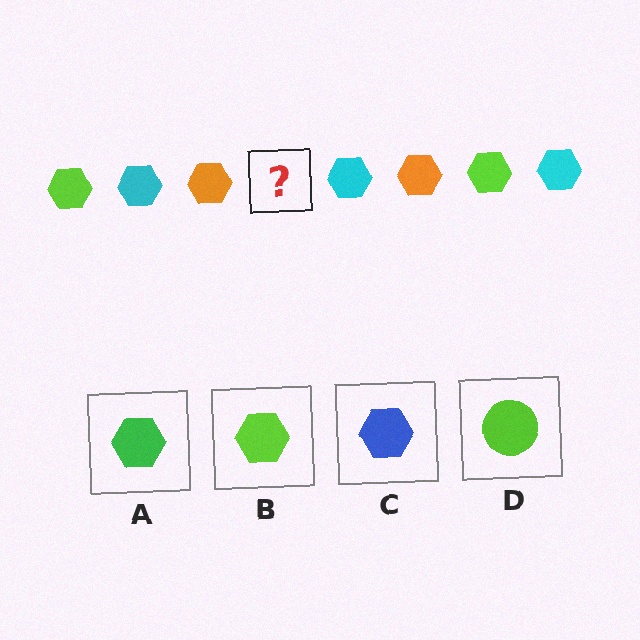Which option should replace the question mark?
Option B.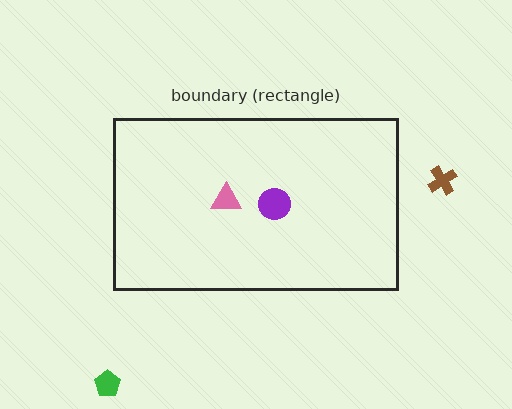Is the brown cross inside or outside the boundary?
Outside.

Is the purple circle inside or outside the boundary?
Inside.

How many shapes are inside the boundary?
2 inside, 2 outside.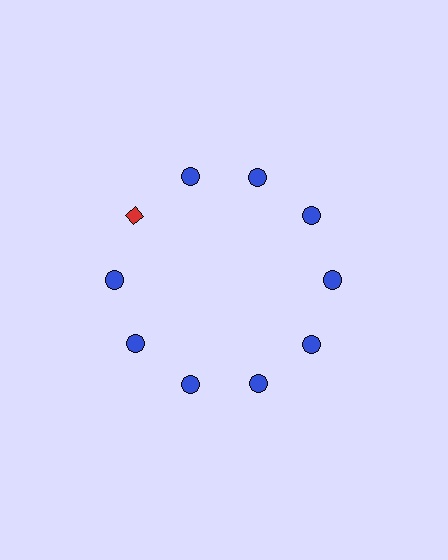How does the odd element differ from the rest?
It differs in both color (red instead of blue) and shape (diamond instead of circle).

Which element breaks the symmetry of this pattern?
The red diamond at roughly the 10 o'clock position breaks the symmetry. All other shapes are blue circles.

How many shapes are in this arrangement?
There are 10 shapes arranged in a ring pattern.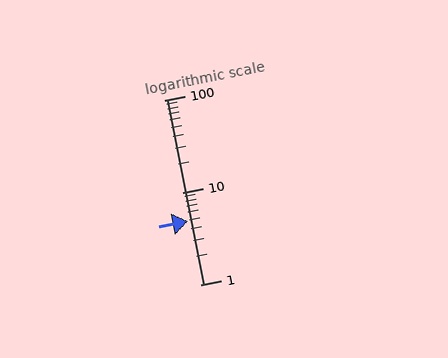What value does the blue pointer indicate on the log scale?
The pointer indicates approximately 4.8.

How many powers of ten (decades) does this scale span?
The scale spans 2 decades, from 1 to 100.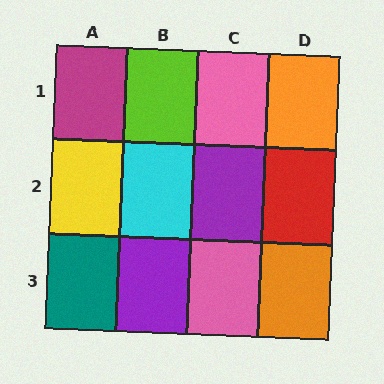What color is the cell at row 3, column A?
Teal.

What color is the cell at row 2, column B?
Cyan.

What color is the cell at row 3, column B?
Purple.